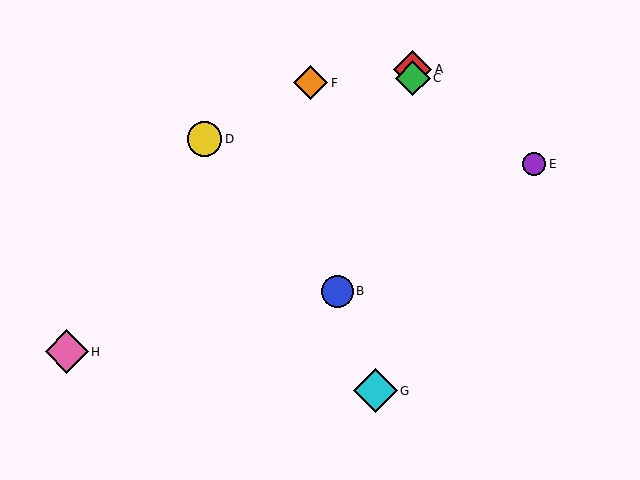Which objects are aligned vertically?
Objects A, C are aligned vertically.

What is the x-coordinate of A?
Object A is at x≈413.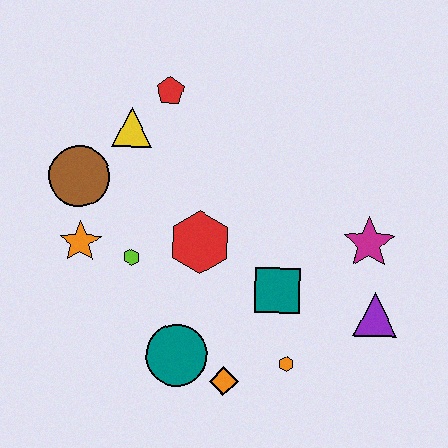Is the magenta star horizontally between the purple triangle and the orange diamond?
Yes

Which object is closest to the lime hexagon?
The orange star is closest to the lime hexagon.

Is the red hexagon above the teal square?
Yes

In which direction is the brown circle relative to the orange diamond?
The brown circle is above the orange diamond.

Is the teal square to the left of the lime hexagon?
No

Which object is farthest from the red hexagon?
The purple triangle is farthest from the red hexagon.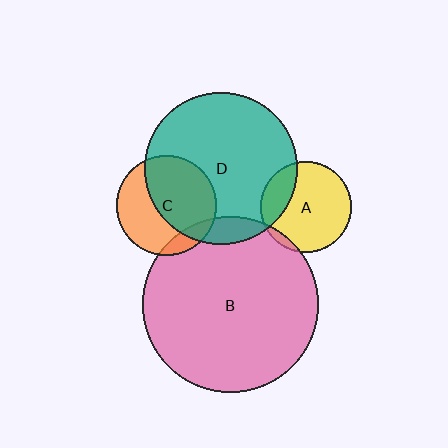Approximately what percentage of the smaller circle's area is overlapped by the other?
Approximately 10%.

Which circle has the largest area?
Circle B (pink).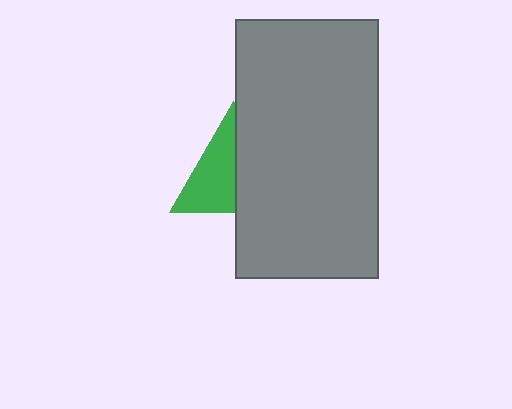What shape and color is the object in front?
The object in front is a gray rectangle.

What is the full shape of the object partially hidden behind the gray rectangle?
The partially hidden object is a green triangle.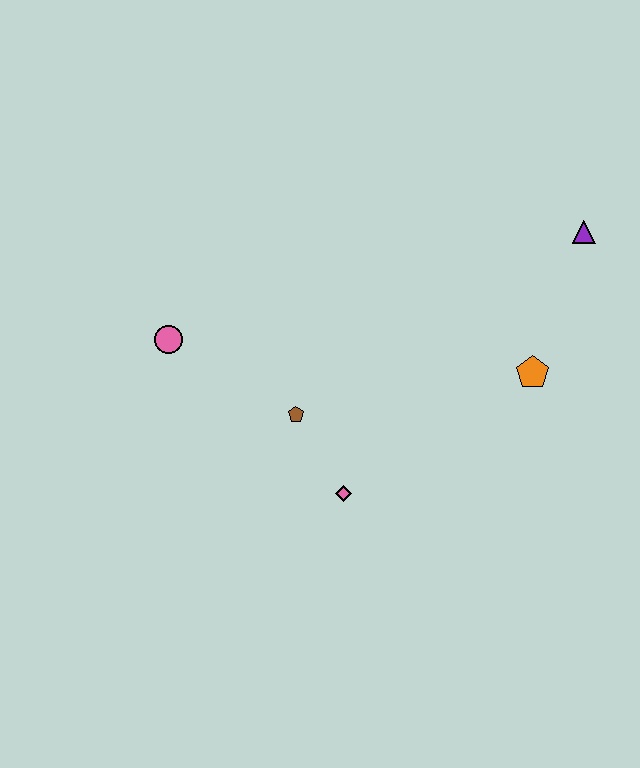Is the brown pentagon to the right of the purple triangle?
No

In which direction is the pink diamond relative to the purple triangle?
The pink diamond is below the purple triangle.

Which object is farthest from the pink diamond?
The purple triangle is farthest from the pink diamond.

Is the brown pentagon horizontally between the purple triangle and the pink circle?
Yes